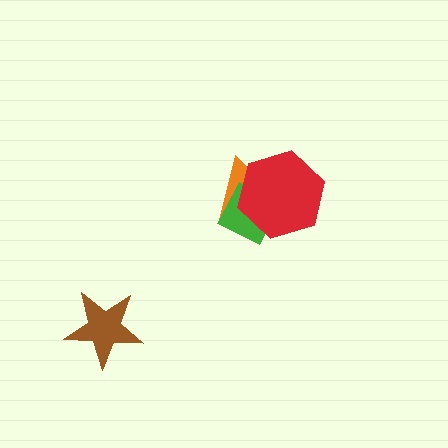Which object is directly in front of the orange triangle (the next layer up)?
The green diamond is directly in front of the orange triangle.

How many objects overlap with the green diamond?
2 objects overlap with the green diamond.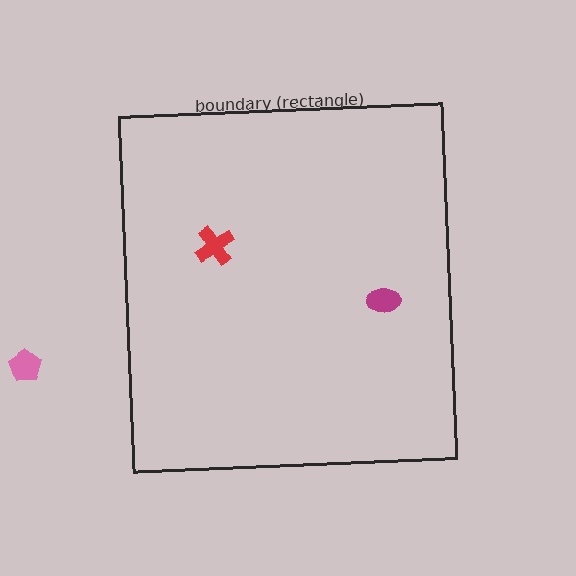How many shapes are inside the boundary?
2 inside, 1 outside.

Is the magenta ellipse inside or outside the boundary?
Inside.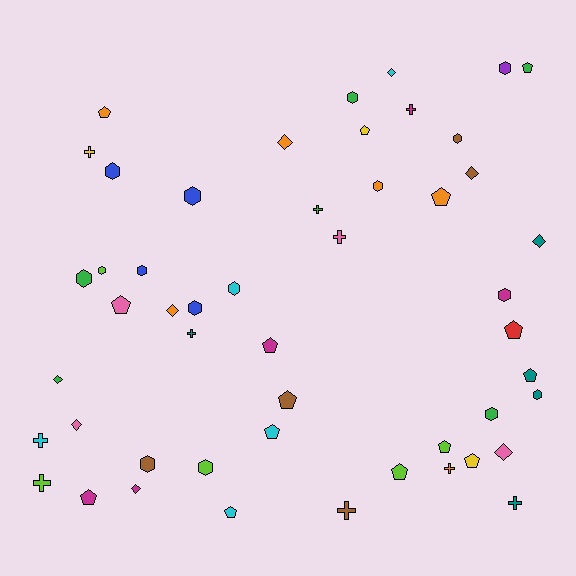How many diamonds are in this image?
There are 9 diamonds.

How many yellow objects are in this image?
There are 3 yellow objects.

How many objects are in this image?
There are 50 objects.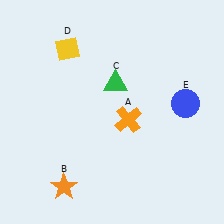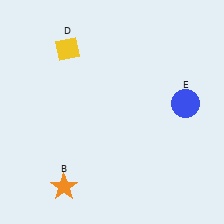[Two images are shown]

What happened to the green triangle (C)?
The green triangle (C) was removed in Image 2. It was in the top-right area of Image 1.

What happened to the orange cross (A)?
The orange cross (A) was removed in Image 2. It was in the bottom-right area of Image 1.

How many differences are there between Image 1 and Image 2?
There are 2 differences between the two images.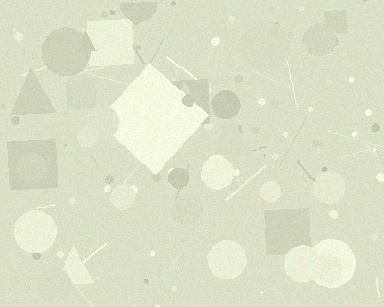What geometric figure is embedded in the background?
A diamond is embedded in the background.